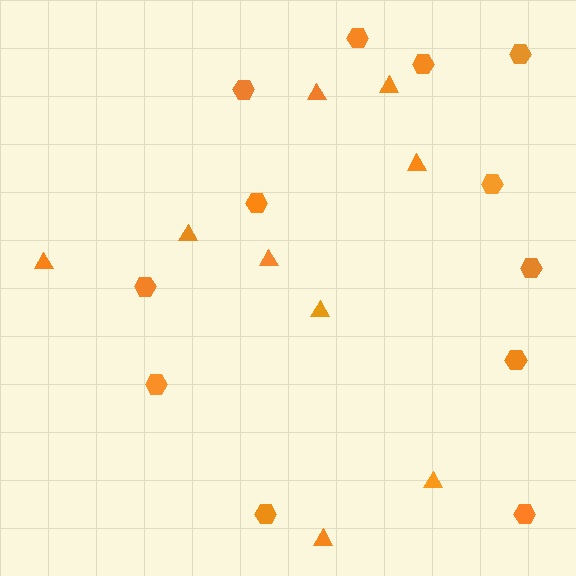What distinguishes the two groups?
There are 2 groups: one group of triangles (9) and one group of hexagons (12).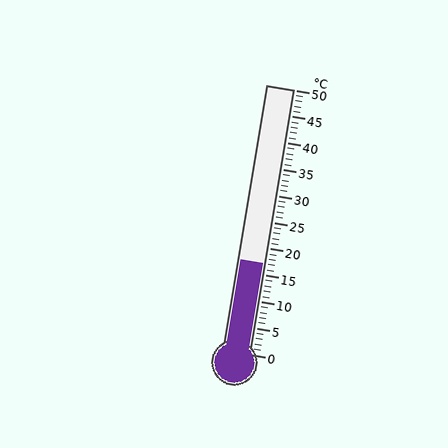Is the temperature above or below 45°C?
The temperature is below 45°C.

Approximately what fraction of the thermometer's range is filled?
The thermometer is filled to approximately 35% of its range.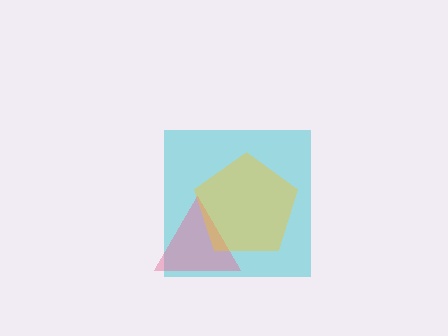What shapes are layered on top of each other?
The layered shapes are: a cyan square, a pink triangle, a yellow pentagon.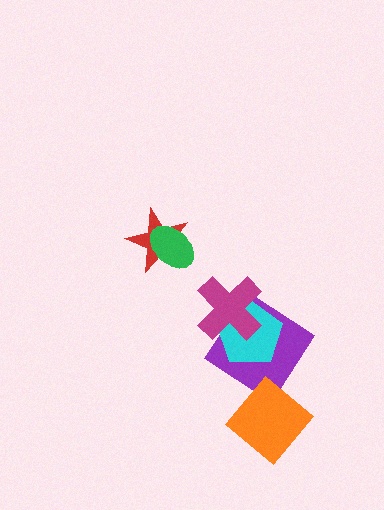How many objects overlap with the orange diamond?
1 object overlaps with the orange diamond.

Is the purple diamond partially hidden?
Yes, it is partially covered by another shape.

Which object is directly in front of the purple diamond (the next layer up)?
The cyan pentagon is directly in front of the purple diamond.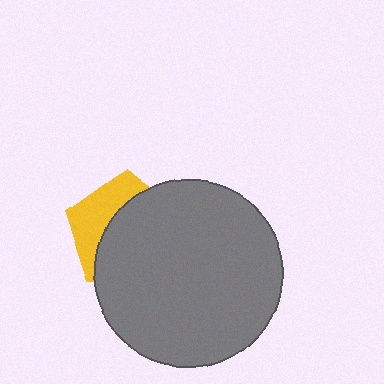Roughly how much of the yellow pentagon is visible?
A small part of it is visible (roughly 35%).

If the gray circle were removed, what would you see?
You would see the complete yellow pentagon.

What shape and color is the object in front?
The object in front is a gray circle.